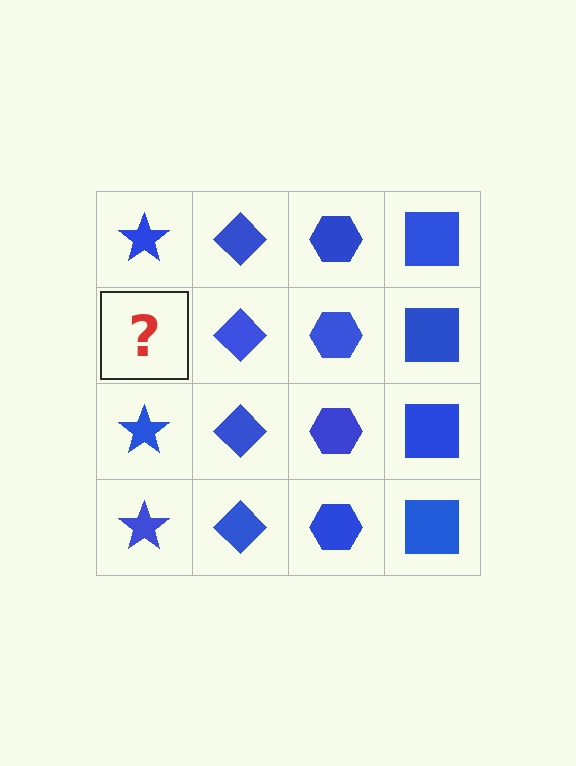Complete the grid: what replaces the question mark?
The question mark should be replaced with a blue star.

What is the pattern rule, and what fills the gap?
The rule is that each column has a consistent shape. The gap should be filled with a blue star.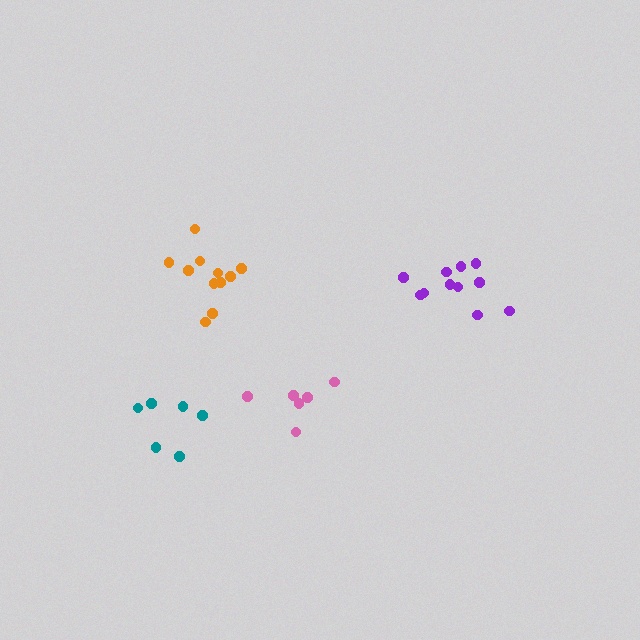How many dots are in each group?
Group 1: 11 dots, Group 2: 6 dots, Group 3: 11 dots, Group 4: 6 dots (34 total).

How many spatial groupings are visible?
There are 4 spatial groupings.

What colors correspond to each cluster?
The clusters are colored: orange, pink, purple, teal.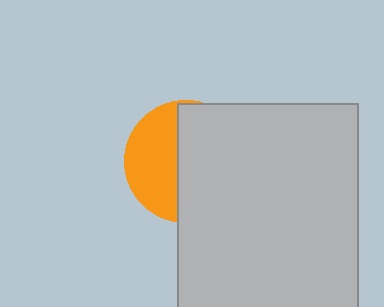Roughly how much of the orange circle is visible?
A small part of it is visible (roughly 42%).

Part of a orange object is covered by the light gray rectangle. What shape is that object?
It is a circle.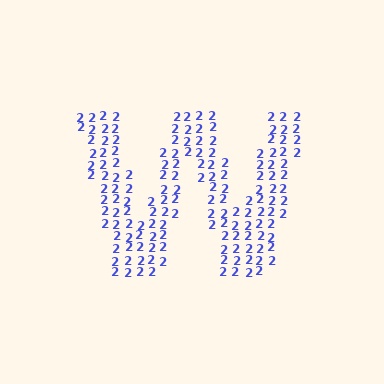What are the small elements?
The small elements are digit 2's.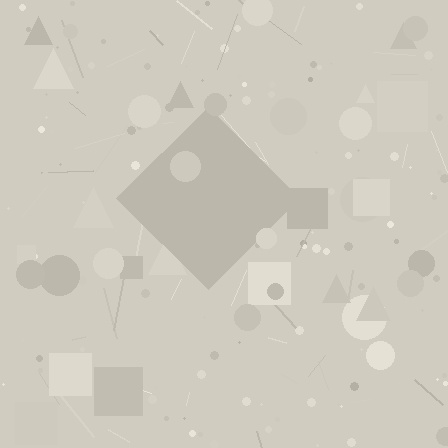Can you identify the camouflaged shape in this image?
The camouflaged shape is a diamond.